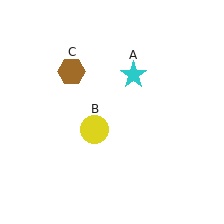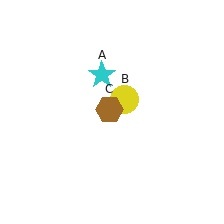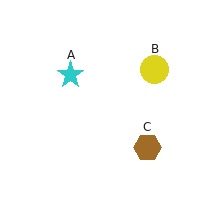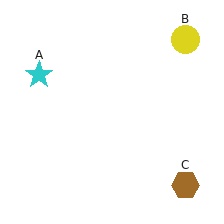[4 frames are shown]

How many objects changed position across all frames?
3 objects changed position: cyan star (object A), yellow circle (object B), brown hexagon (object C).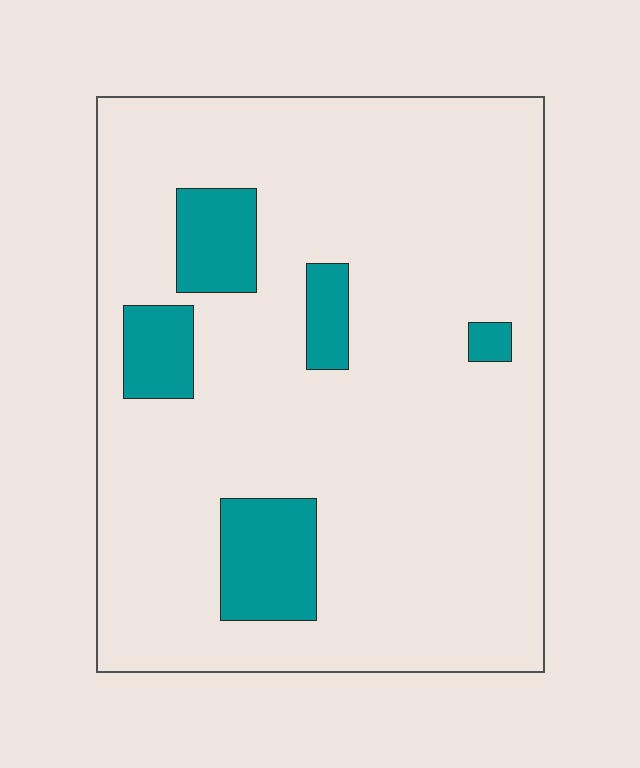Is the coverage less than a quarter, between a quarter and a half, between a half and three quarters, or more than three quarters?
Less than a quarter.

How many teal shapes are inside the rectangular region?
5.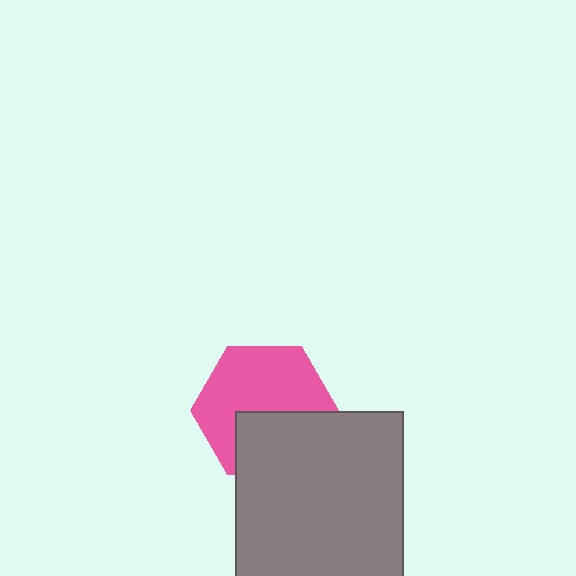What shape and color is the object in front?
The object in front is a gray square.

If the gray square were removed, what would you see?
You would see the complete pink hexagon.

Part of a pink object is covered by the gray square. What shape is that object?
It is a hexagon.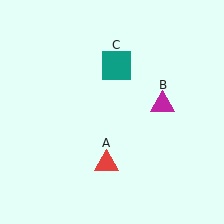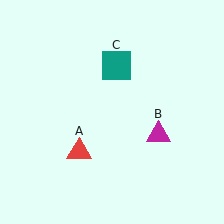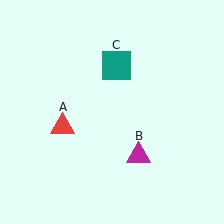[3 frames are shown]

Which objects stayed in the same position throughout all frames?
Teal square (object C) remained stationary.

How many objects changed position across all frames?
2 objects changed position: red triangle (object A), magenta triangle (object B).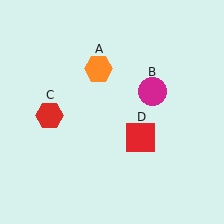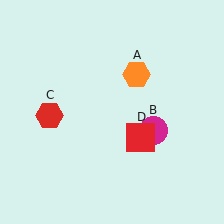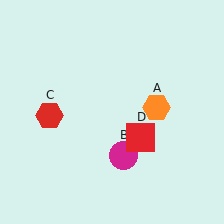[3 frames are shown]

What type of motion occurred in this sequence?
The orange hexagon (object A), magenta circle (object B) rotated clockwise around the center of the scene.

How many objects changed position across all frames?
2 objects changed position: orange hexagon (object A), magenta circle (object B).